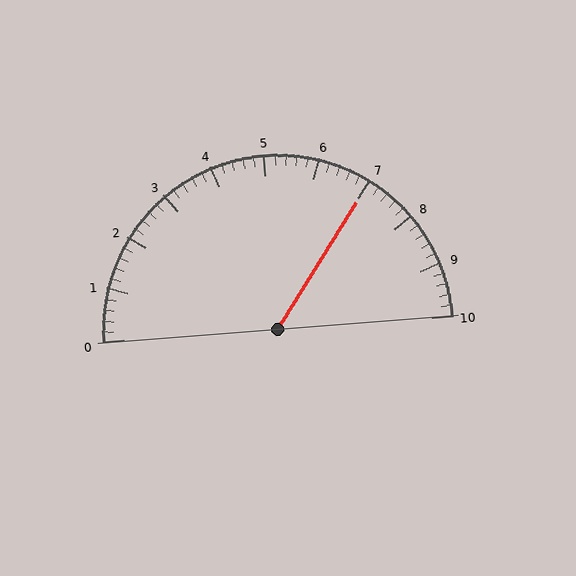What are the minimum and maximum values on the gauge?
The gauge ranges from 0 to 10.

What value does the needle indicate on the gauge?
The needle indicates approximately 7.0.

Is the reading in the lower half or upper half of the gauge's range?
The reading is in the upper half of the range (0 to 10).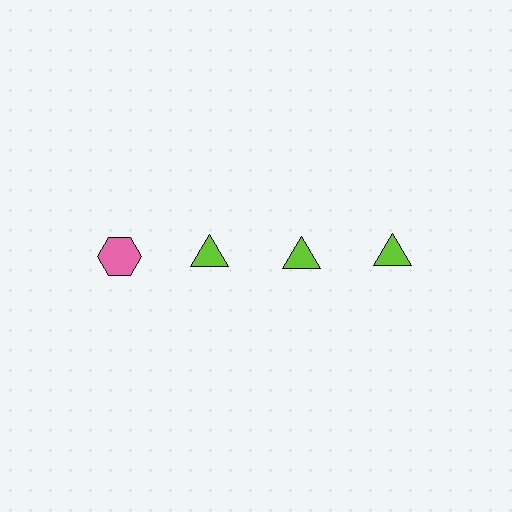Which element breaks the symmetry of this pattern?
The pink hexagon in the top row, leftmost column breaks the symmetry. All other shapes are lime triangles.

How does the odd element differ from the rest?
It differs in both color (pink instead of lime) and shape (hexagon instead of triangle).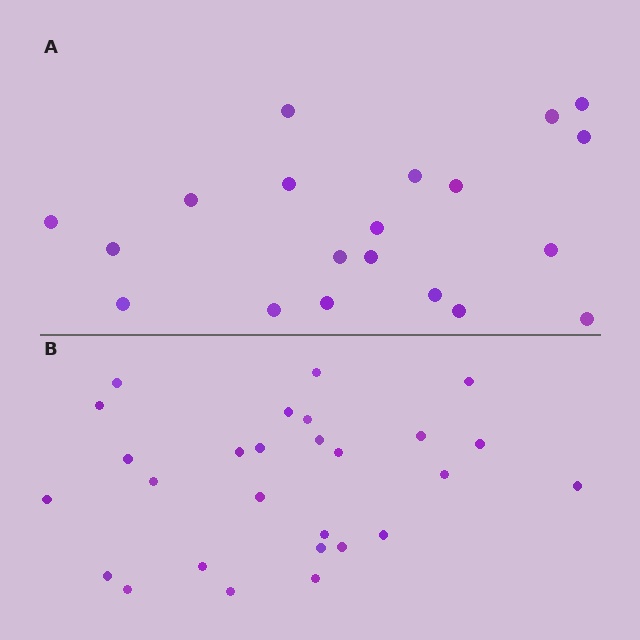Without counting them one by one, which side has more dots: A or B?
Region B (the bottom region) has more dots.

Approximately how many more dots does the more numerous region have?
Region B has roughly 8 or so more dots than region A.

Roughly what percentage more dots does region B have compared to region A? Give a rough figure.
About 35% more.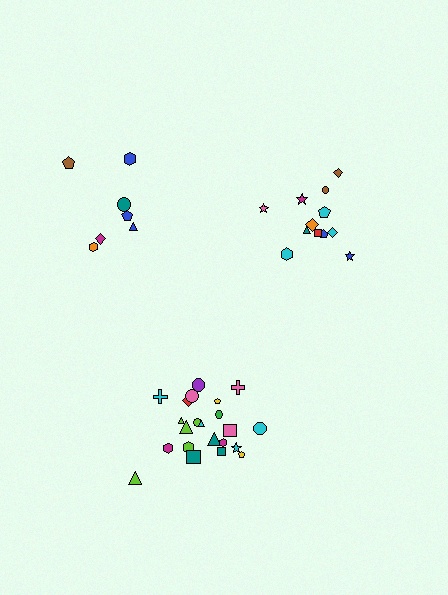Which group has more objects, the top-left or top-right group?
The top-right group.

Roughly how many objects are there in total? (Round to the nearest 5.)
Roughly 40 objects in total.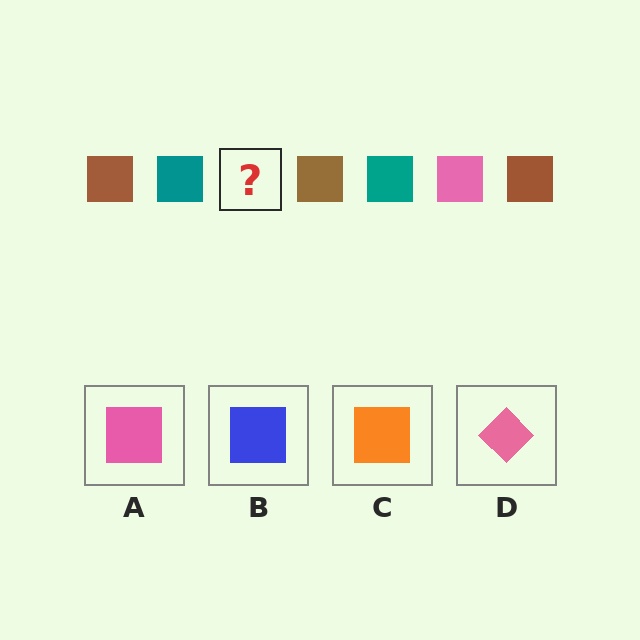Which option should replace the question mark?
Option A.